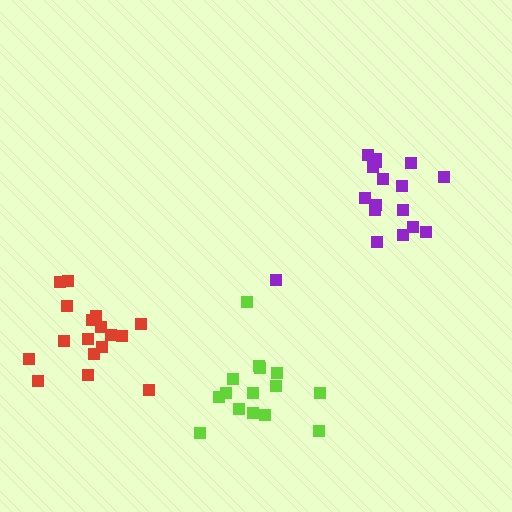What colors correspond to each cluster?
The clusters are colored: purple, red, lime.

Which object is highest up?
The purple cluster is topmost.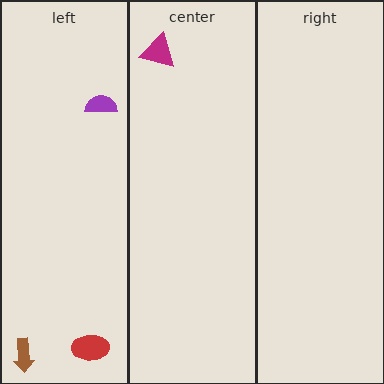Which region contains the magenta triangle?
The center region.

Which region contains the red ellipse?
The left region.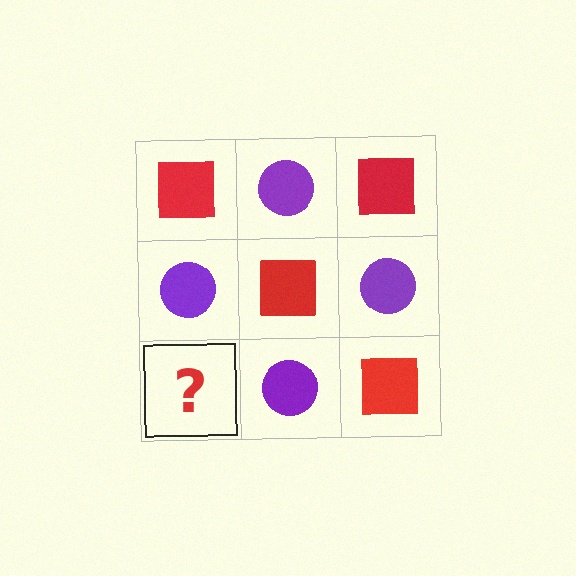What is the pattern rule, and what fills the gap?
The rule is that it alternates red square and purple circle in a checkerboard pattern. The gap should be filled with a red square.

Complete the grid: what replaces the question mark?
The question mark should be replaced with a red square.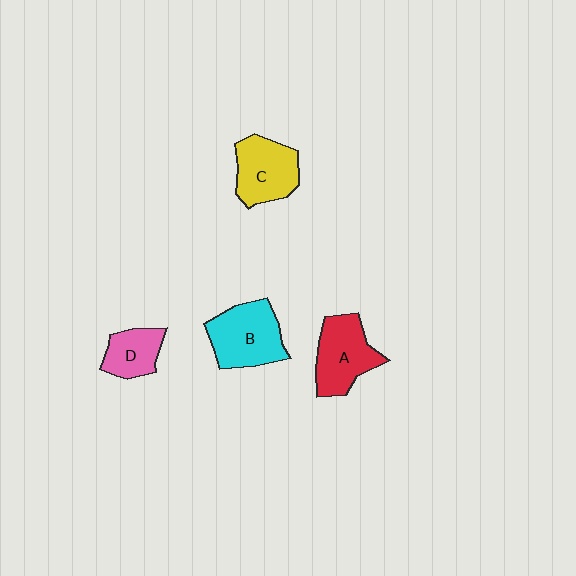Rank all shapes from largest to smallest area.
From largest to smallest: B (cyan), A (red), C (yellow), D (pink).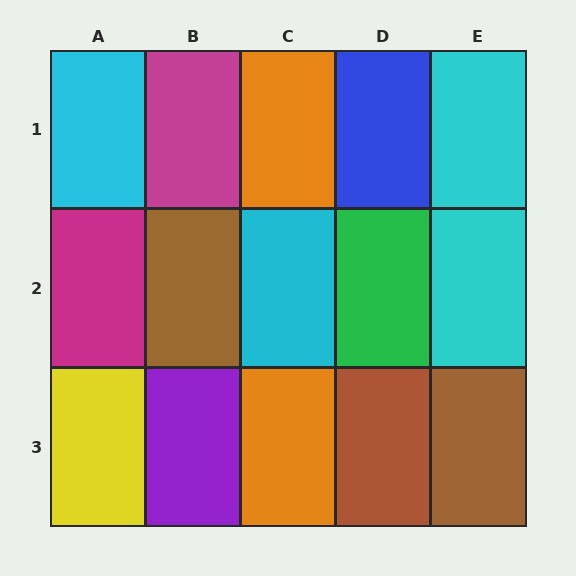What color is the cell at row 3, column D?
Brown.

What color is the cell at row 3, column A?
Yellow.